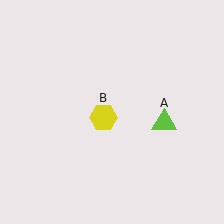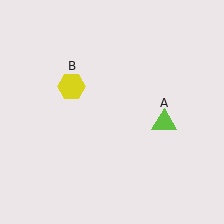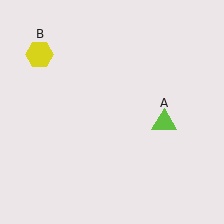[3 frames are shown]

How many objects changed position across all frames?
1 object changed position: yellow hexagon (object B).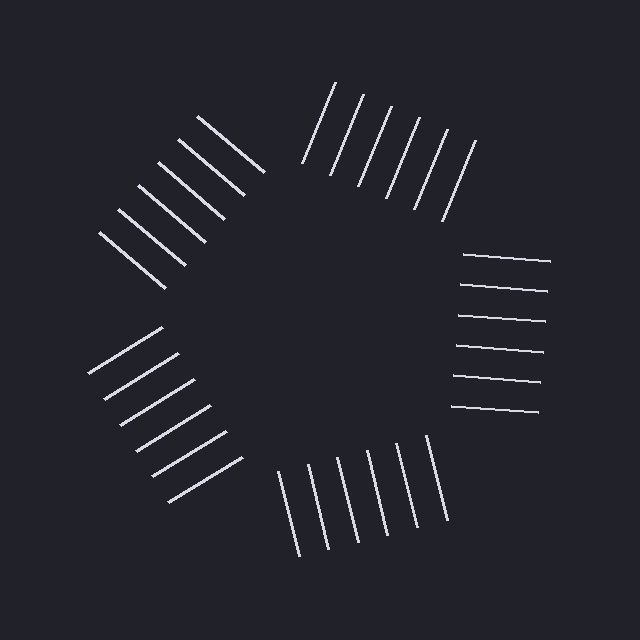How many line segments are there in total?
30 — 6 along each of the 5 edges.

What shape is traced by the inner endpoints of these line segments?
An illusory pentagon — the line segments terminate on its edges but no continuous stroke is drawn.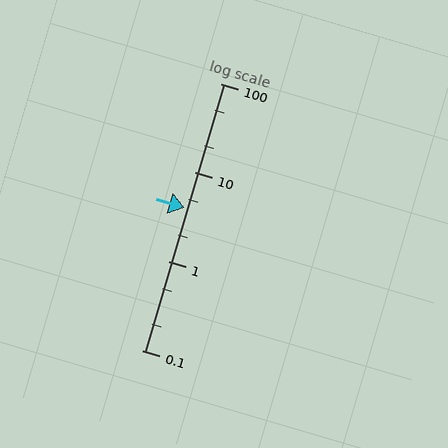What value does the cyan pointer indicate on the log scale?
The pointer indicates approximately 4.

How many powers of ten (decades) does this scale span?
The scale spans 3 decades, from 0.1 to 100.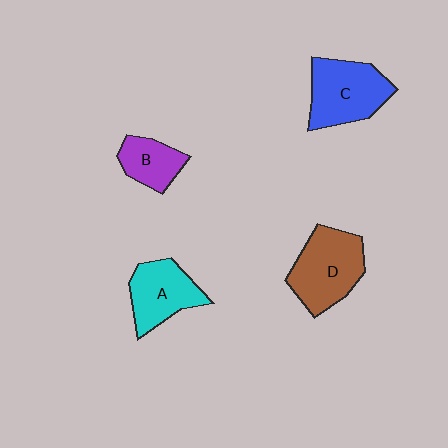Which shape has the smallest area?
Shape B (purple).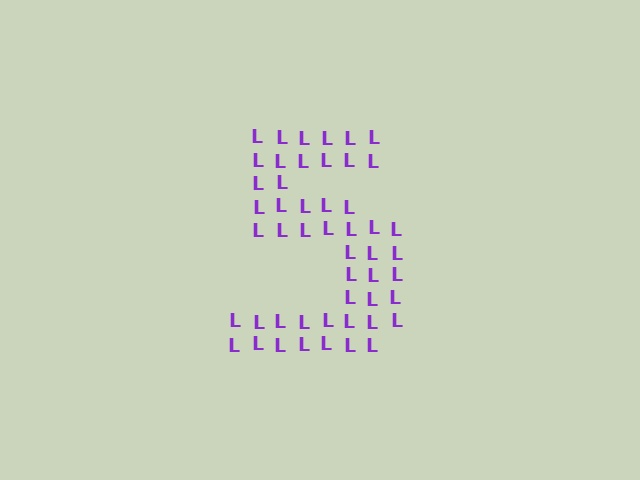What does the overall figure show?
The overall figure shows the digit 5.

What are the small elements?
The small elements are letter L's.